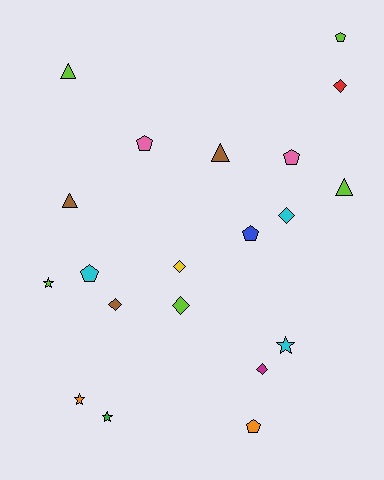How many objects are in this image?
There are 20 objects.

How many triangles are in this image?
There are 4 triangles.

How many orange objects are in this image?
There are 2 orange objects.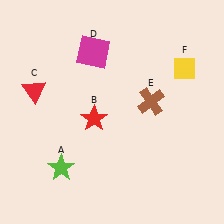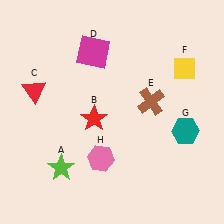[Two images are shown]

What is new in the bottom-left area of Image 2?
A pink hexagon (H) was added in the bottom-left area of Image 2.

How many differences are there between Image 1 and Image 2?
There are 2 differences between the two images.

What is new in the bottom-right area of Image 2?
A teal hexagon (G) was added in the bottom-right area of Image 2.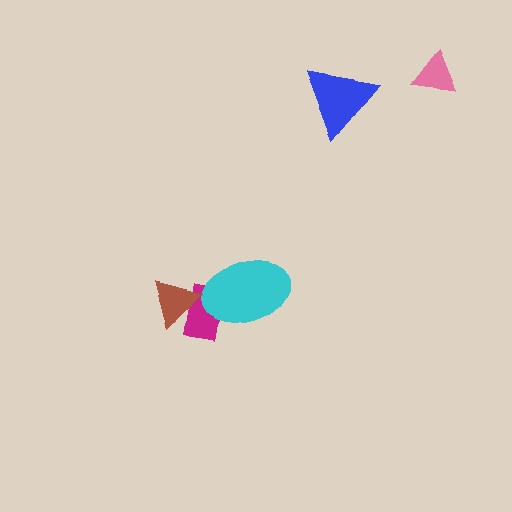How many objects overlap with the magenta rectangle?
2 objects overlap with the magenta rectangle.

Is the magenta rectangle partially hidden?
Yes, it is partially covered by another shape.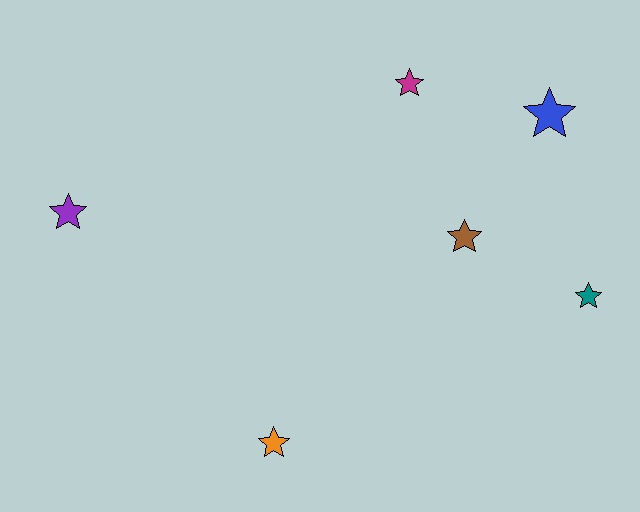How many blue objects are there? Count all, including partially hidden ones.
There is 1 blue object.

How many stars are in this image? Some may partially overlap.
There are 6 stars.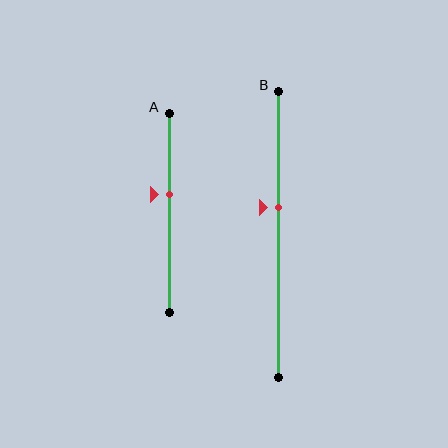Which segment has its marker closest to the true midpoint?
Segment A has its marker closest to the true midpoint.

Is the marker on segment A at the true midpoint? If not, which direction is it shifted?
No, the marker on segment A is shifted upward by about 9% of the segment length.